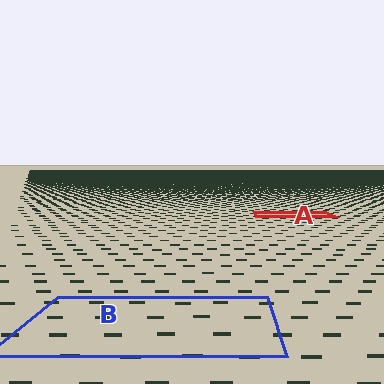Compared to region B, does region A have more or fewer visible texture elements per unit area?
Region A has more texture elements per unit area — they are packed more densely because it is farther away.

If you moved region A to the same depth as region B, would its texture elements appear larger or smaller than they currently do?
They would appear larger. At a closer depth, the same texture elements are projected at a bigger on-screen size.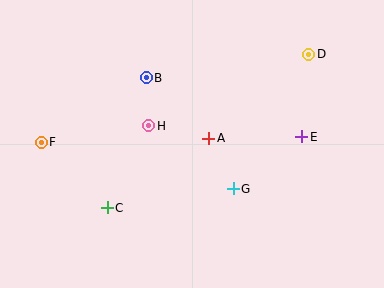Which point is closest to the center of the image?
Point A at (209, 138) is closest to the center.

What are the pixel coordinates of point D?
Point D is at (309, 54).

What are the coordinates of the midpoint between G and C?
The midpoint between G and C is at (170, 198).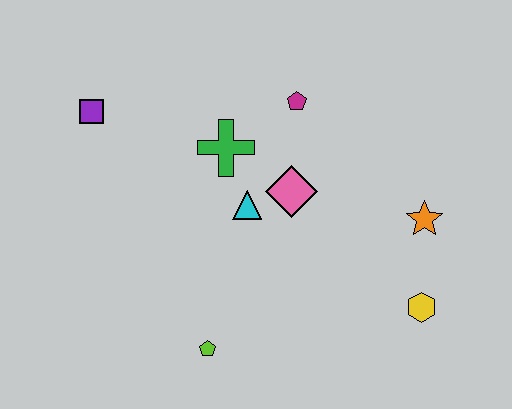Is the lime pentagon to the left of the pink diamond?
Yes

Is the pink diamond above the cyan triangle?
Yes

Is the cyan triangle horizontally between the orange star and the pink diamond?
No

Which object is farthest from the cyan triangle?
The yellow hexagon is farthest from the cyan triangle.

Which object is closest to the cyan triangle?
The pink diamond is closest to the cyan triangle.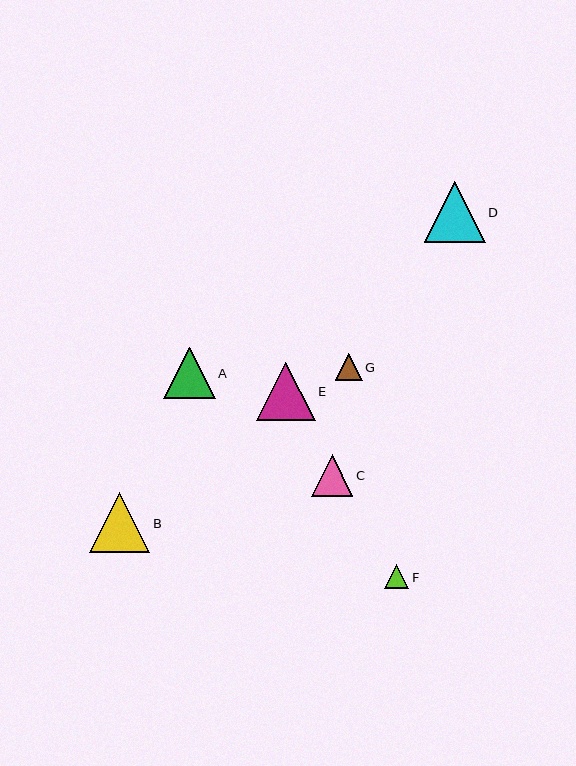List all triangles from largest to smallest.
From largest to smallest: D, B, E, A, C, G, F.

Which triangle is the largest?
Triangle D is the largest with a size of approximately 61 pixels.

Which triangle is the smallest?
Triangle F is the smallest with a size of approximately 25 pixels.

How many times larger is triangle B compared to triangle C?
Triangle B is approximately 1.5 times the size of triangle C.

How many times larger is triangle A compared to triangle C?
Triangle A is approximately 1.3 times the size of triangle C.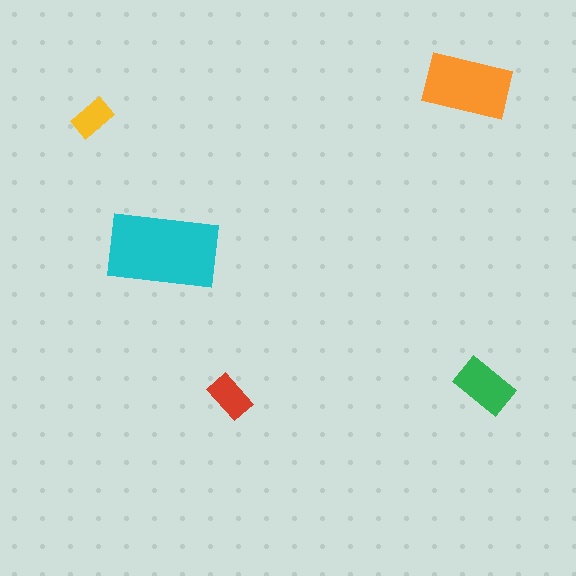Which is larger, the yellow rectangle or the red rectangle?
The red one.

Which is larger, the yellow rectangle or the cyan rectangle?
The cyan one.